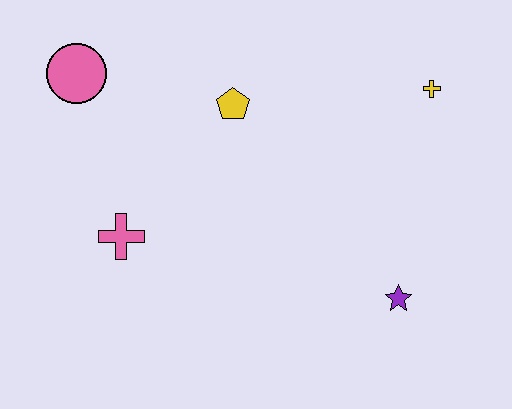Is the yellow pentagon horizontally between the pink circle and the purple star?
Yes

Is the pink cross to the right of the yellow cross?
No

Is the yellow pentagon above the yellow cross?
No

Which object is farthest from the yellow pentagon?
The purple star is farthest from the yellow pentagon.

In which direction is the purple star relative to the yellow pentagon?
The purple star is below the yellow pentagon.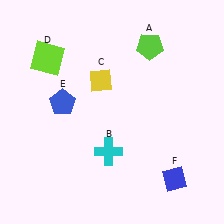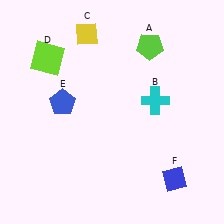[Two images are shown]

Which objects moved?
The objects that moved are: the cyan cross (B), the yellow diamond (C).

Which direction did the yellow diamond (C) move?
The yellow diamond (C) moved up.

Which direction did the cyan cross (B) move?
The cyan cross (B) moved up.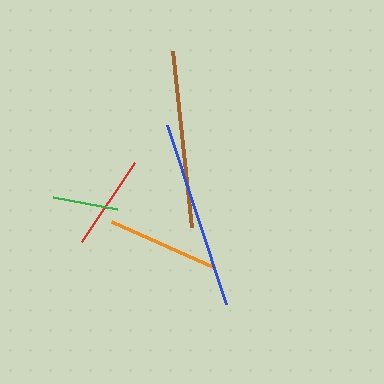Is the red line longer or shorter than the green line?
The red line is longer than the green line.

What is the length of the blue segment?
The blue segment is approximately 188 pixels long.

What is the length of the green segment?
The green segment is approximately 64 pixels long.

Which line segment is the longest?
The blue line is the longest at approximately 188 pixels.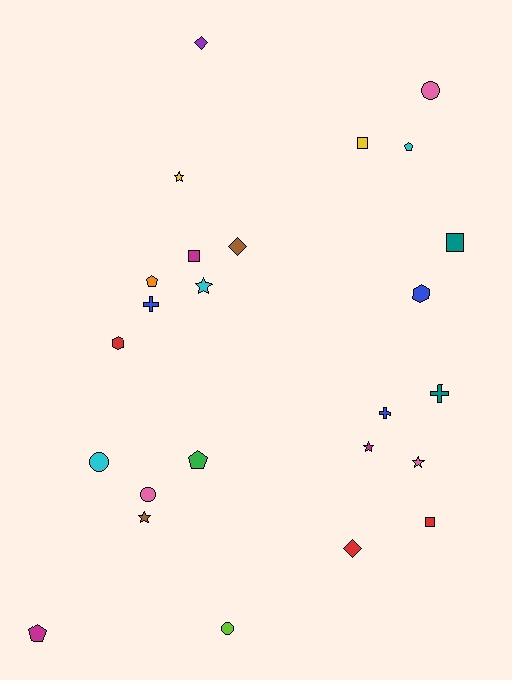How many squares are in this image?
There are 4 squares.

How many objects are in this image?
There are 25 objects.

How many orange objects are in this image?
There is 1 orange object.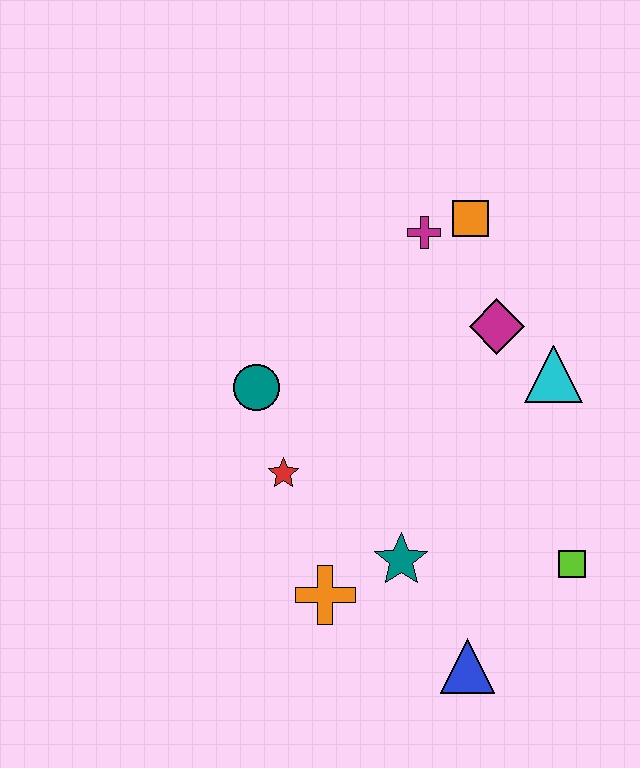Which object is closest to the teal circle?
The red star is closest to the teal circle.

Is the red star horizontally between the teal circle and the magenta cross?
Yes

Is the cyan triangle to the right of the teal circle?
Yes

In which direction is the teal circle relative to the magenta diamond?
The teal circle is to the left of the magenta diamond.